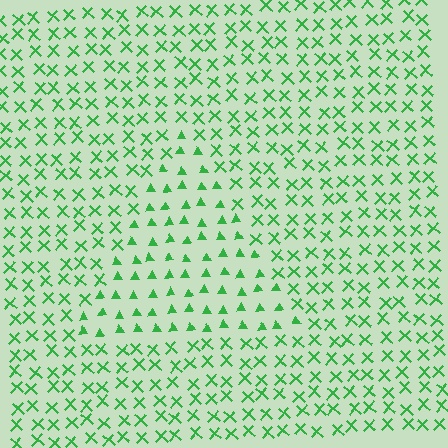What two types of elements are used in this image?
The image uses triangles inside the triangle region and X marks outside it.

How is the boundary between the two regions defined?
The boundary is defined by a change in element shape: triangles inside vs. X marks outside. All elements share the same color and spacing.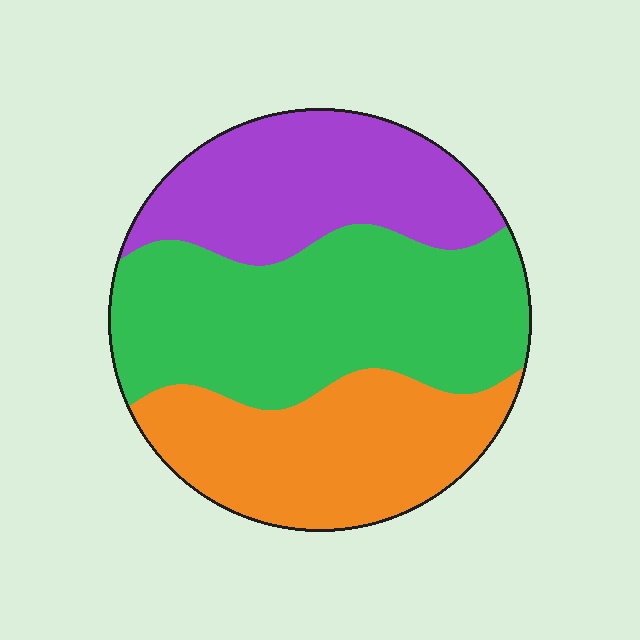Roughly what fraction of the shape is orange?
Orange covers around 30% of the shape.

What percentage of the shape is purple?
Purple covers about 30% of the shape.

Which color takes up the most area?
Green, at roughly 45%.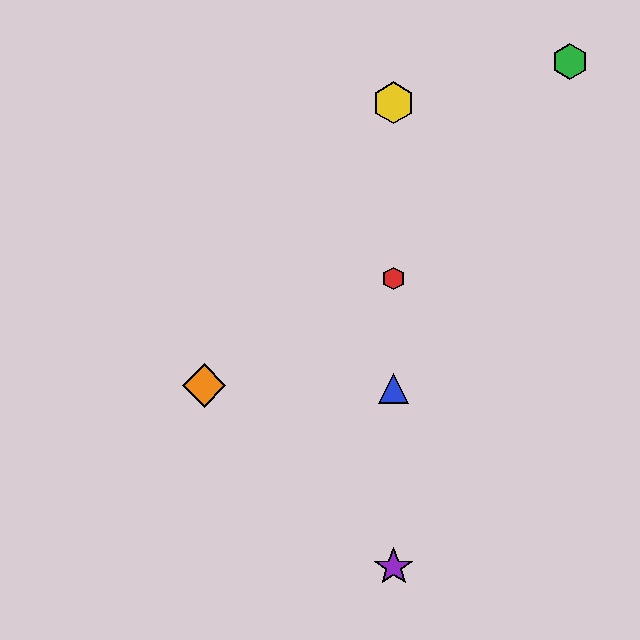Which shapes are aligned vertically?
The red hexagon, the blue triangle, the yellow hexagon, the purple star are aligned vertically.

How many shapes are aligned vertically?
4 shapes (the red hexagon, the blue triangle, the yellow hexagon, the purple star) are aligned vertically.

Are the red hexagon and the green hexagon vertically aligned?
No, the red hexagon is at x≈394 and the green hexagon is at x≈570.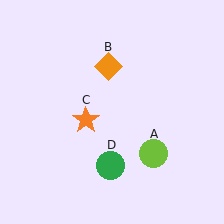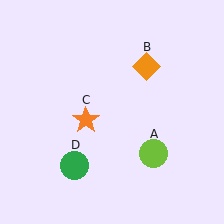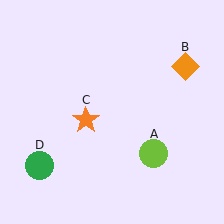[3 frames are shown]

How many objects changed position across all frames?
2 objects changed position: orange diamond (object B), green circle (object D).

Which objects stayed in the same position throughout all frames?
Lime circle (object A) and orange star (object C) remained stationary.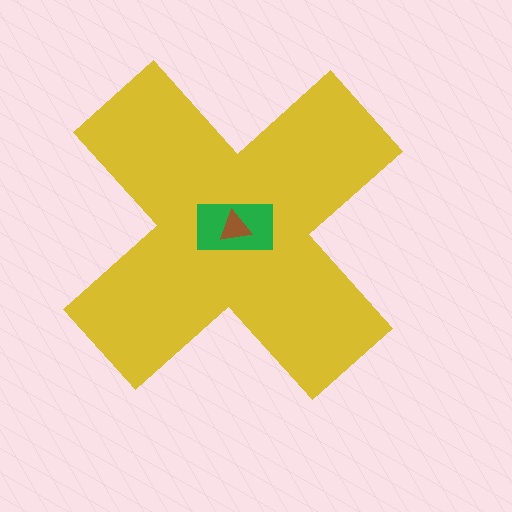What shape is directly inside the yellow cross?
The green rectangle.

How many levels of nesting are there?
3.